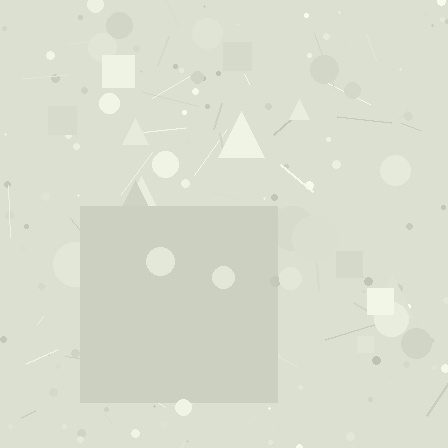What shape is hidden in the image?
A square is hidden in the image.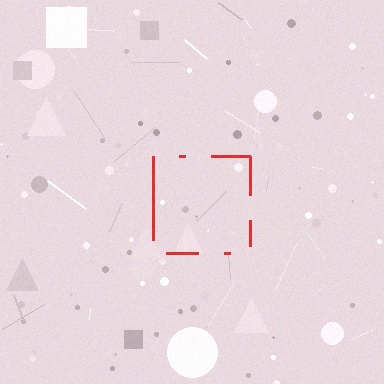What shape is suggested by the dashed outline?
The dashed outline suggests a square.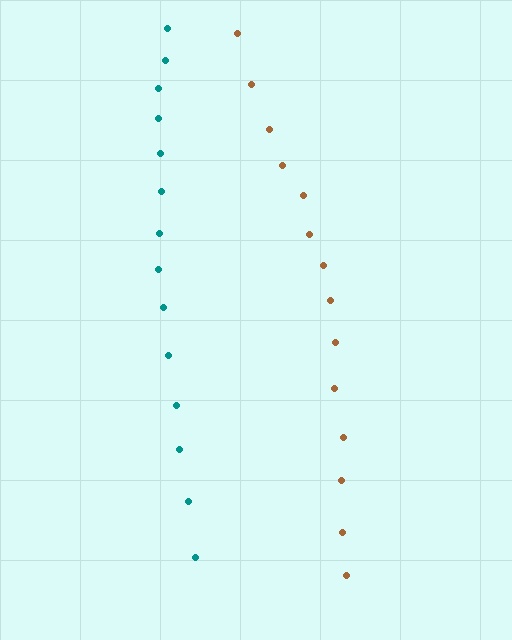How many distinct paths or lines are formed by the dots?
There are 2 distinct paths.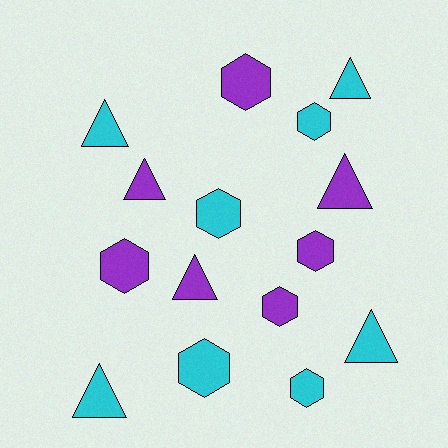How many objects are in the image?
There are 15 objects.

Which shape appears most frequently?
Hexagon, with 8 objects.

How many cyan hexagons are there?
There are 4 cyan hexagons.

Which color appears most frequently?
Cyan, with 8 objects.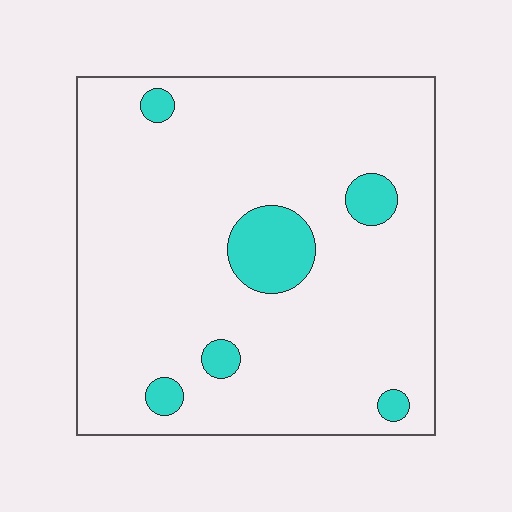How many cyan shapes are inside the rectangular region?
6.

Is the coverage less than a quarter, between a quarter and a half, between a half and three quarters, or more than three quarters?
Less than a quarter.